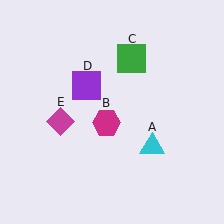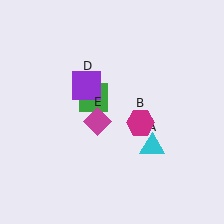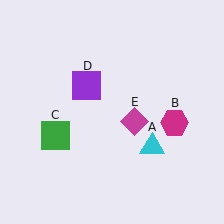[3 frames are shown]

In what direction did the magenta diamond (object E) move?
The magenta diamond (object E) moved right.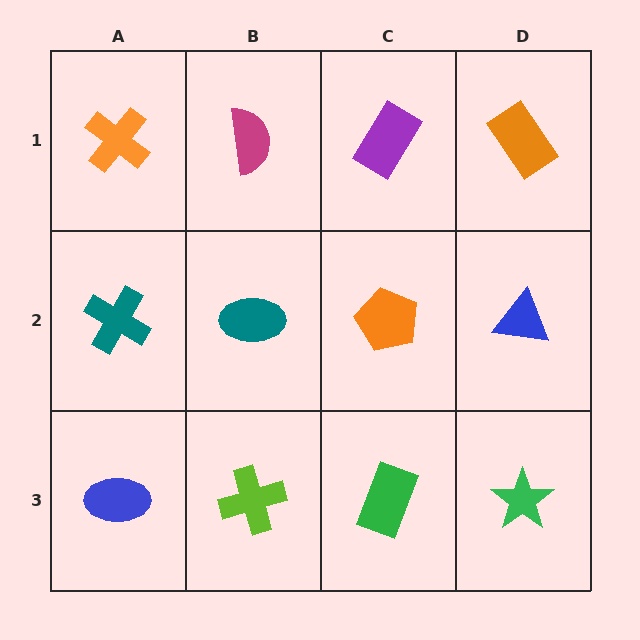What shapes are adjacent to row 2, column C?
A purple rectangle (row 1, column C), a green rectangle (row 3, column C), a teal ellipse (row 2, column B), a blue triangle (row 2, column D).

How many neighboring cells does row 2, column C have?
4.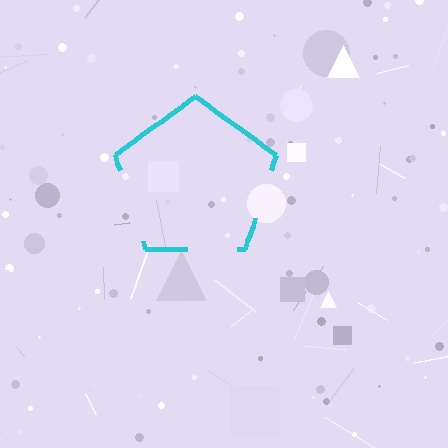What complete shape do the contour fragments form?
The contour fragments form a pentagon.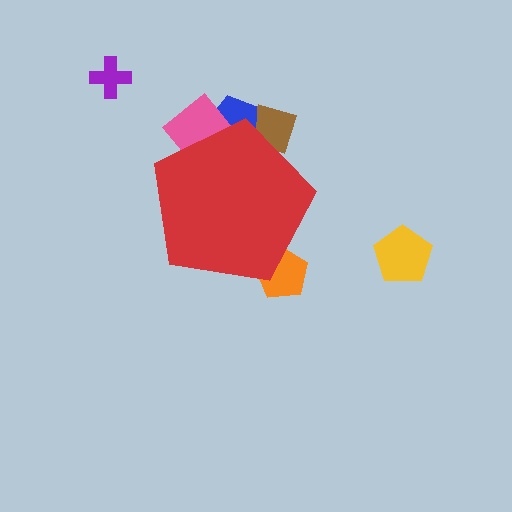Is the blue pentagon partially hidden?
Yes, the blue pentagon is partially hidden behind the red pentagon.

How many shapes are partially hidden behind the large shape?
4 shapes are partially hidden.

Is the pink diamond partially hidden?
Yes, the pink diamond is partially hidden behind the red pentagon.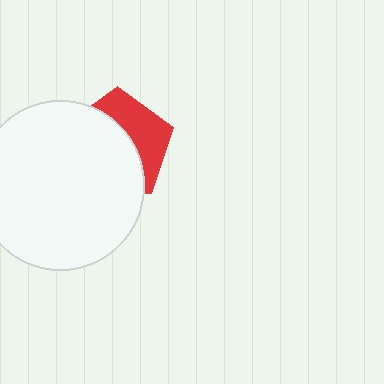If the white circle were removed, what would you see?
You would see the complete red pentagon.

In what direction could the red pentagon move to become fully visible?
The red pentagon could move toward the upper-right. That would shift it out from behind the white circle entirely.